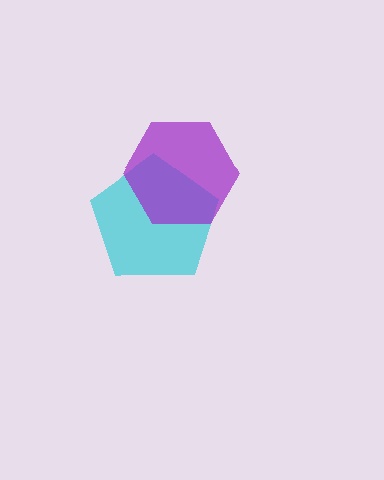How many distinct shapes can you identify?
There are 2 distinct shapes: a cyan pentagon, a purple hexagon.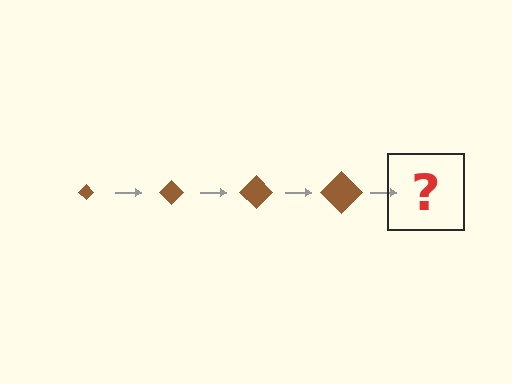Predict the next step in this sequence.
The next step is a brown diamond, larger than the previous one.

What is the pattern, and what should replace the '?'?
The pattern is that the diamond gets progressively larger each step. The '?' should be a brown diamond, larger than the previous one.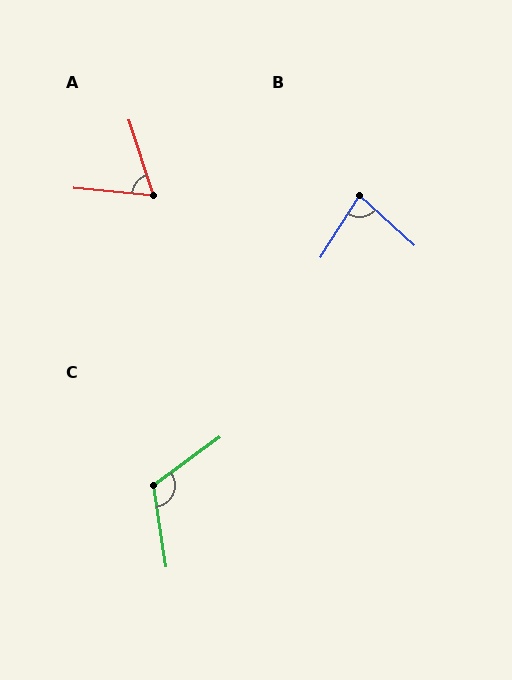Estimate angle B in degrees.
Approximately 80 degrees.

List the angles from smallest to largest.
A (67°), B (80°), C (118°).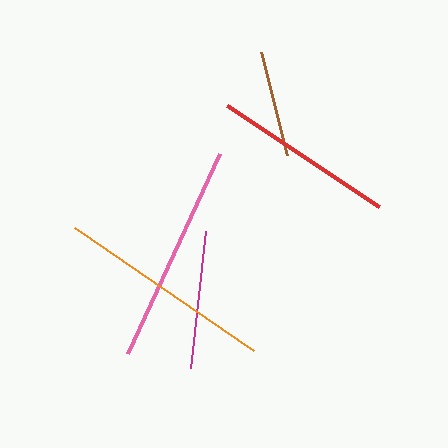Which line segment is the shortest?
The brown line is the shortest at approximately 107 pixels.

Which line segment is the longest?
The pink line is the longest at approximately 221 pixels.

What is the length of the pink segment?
The pink segment is approximately 221 pixels long.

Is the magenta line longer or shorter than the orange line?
The orange line is longer than the magenta line.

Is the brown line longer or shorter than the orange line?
The orange line is longer than the brown line.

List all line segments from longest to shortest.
From longest to shortest: pink, orange, red, magenta, brown.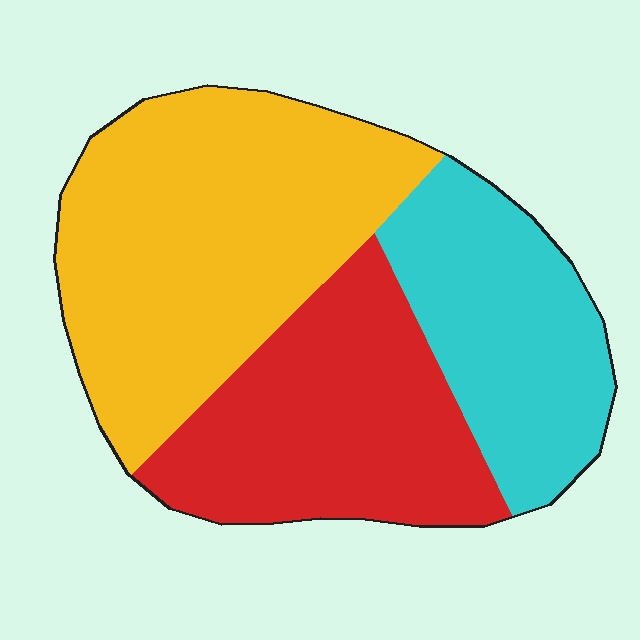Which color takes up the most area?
Yellow, at roughly 45%.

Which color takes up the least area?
Cyan, at roughly 25%.